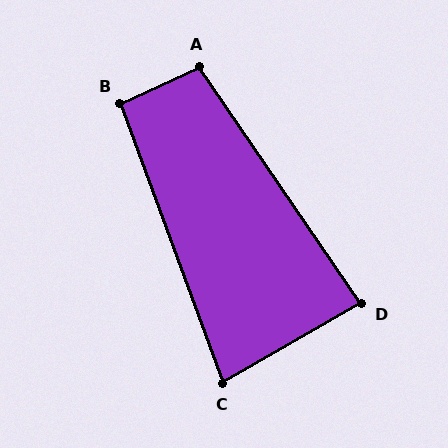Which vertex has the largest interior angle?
A, at approximately 100 degrees.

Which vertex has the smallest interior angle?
C, at approximately 80 degrees.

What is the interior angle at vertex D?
Approximately 85 degrees (approximately right).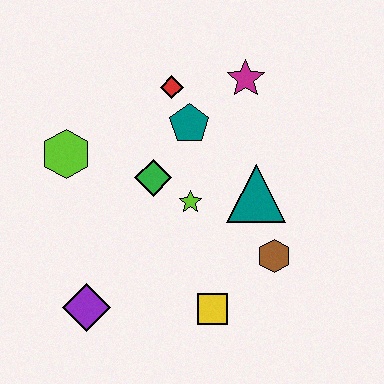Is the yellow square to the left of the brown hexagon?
Yes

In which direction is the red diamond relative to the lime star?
The red diamond is above the lime star.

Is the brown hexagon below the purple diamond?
No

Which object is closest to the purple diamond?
The yellow square is closest to the purple diamond.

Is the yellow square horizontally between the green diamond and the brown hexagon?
Yes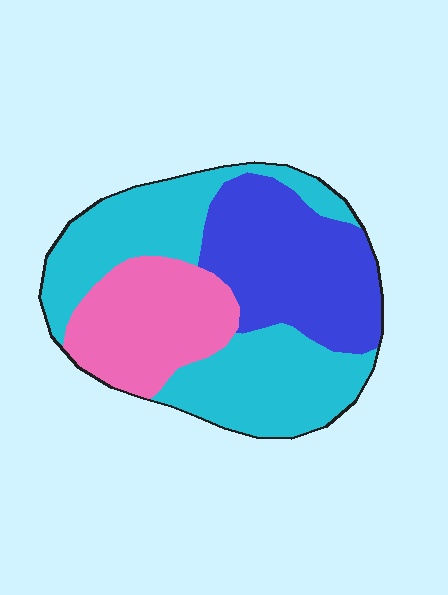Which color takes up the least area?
Pink, at roughly 25%.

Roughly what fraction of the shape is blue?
Blue covers 31% of the shape.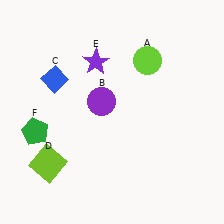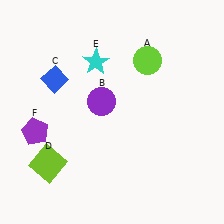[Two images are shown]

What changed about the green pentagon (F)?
In Image 1, F is green. In Image 2, it changed to purple.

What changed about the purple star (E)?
In Image 1, E is purple. In Image 2, it changed to cyan.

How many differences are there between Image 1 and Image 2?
There are 2 differences between the two images.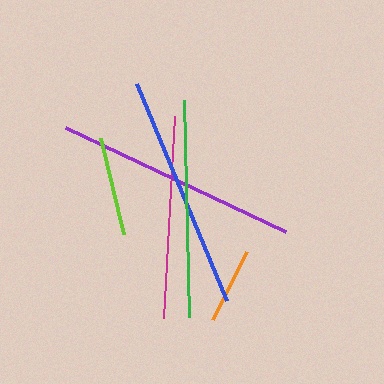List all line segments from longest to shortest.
From longest to shortest: purple, blue, green, magenta, lime, orange.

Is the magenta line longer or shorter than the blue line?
The blue line is longer than the magenta line.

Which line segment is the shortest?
The orange line is the shortest at approximately 77 pixels.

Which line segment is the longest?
The purple line is the longest at approximately 243 pixels.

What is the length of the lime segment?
The lime segment is approximately 99 pixels long.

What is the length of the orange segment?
The orange segment is approximately 77 pixels long.